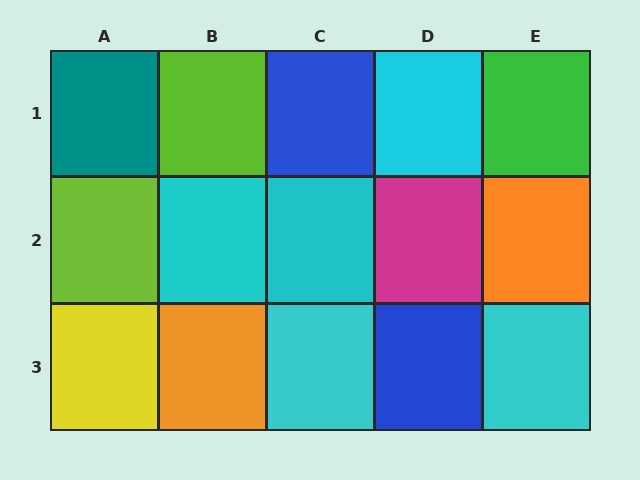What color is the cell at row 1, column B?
Lime.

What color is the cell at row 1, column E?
Green.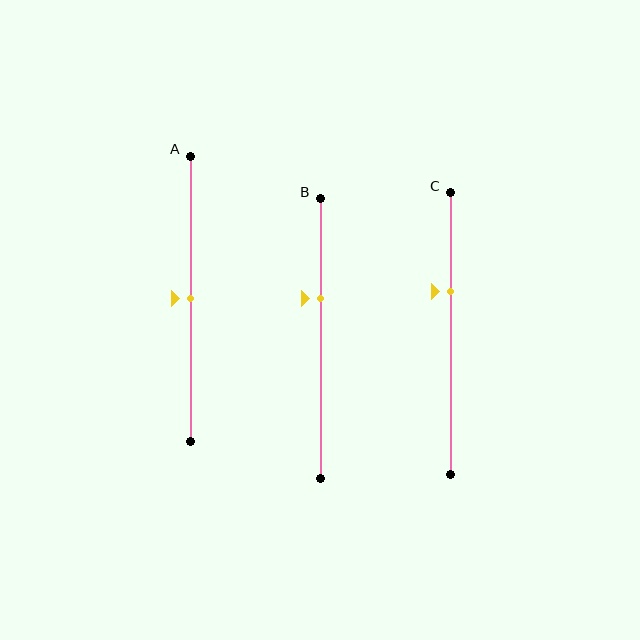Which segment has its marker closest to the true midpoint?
Segment A has its marker closest to the true midpoint.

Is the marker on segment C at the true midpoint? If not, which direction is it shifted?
No, the marker on segment C is shifted upward by about 15% of the segment length.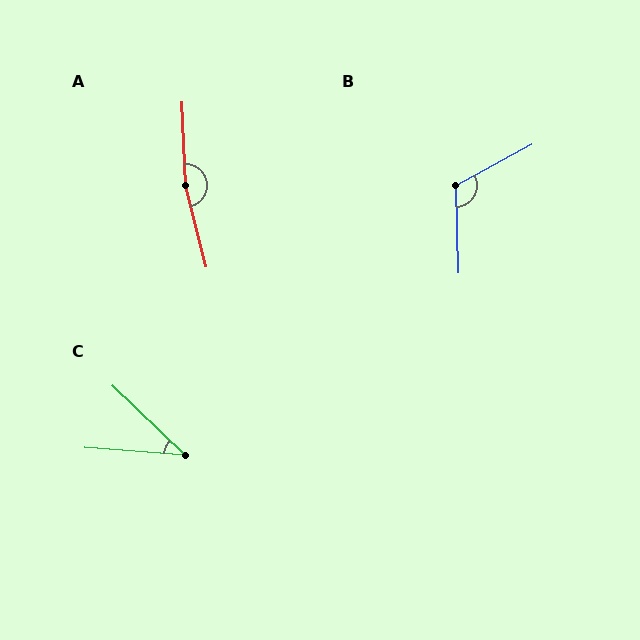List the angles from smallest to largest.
C (40°), B (117°), A (168°).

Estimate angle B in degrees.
Approximately 117 degrees.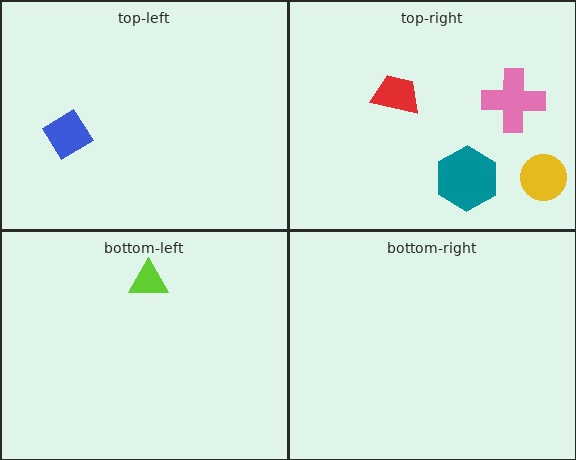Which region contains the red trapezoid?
The top-right region.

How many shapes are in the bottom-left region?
1.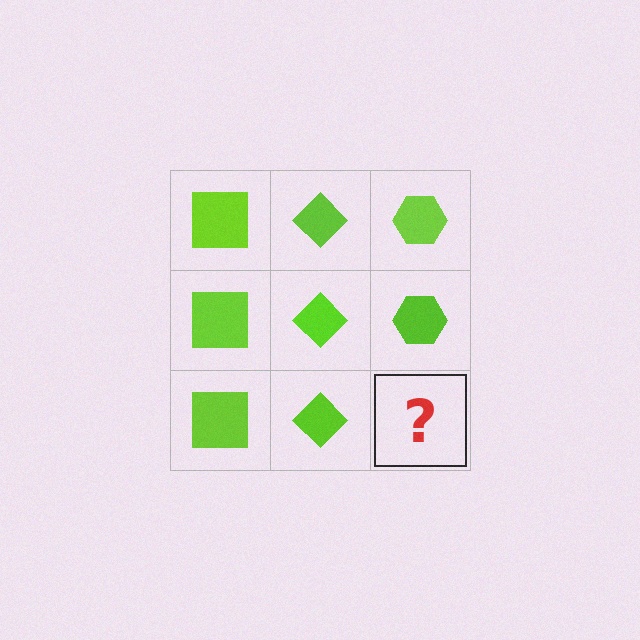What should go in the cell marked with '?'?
The missing cell should contain a lime hexagon.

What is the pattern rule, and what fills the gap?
The rule is that each column has a consistent shape. The gap should be filled with a lime hexagon.